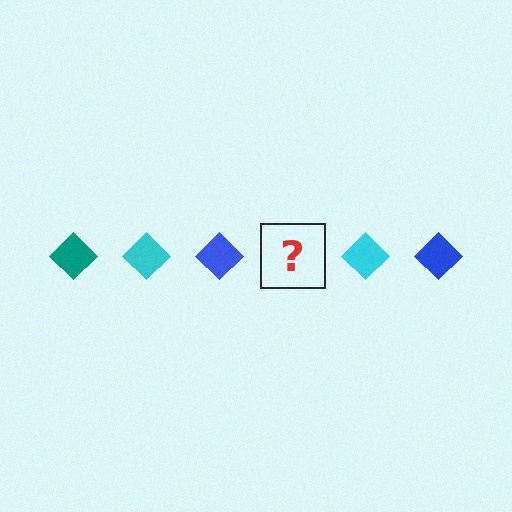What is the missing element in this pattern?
The missing element is a teal diamond.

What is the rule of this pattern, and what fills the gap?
The rule is that the pattern cycles through teal, cyan, blue diamonds. The gap should be filled with a teal diamond.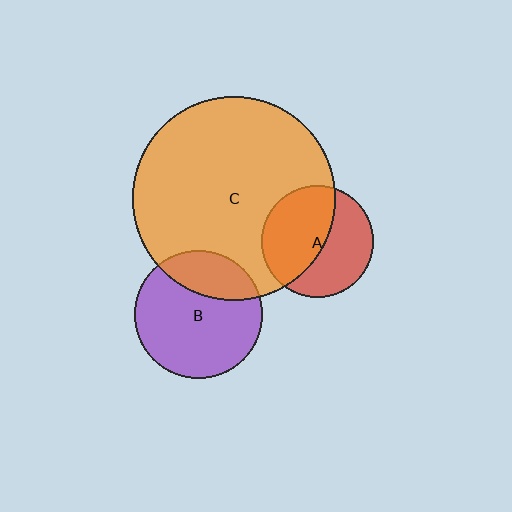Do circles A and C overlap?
Yes.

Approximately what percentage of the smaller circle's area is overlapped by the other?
Approximately 55%.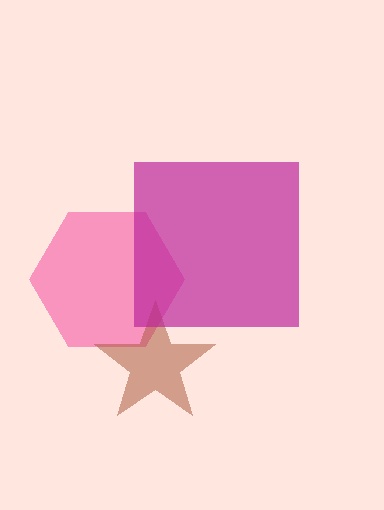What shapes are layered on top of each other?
The layered shapes are: a pink hexagon, a brown star, a magenta square.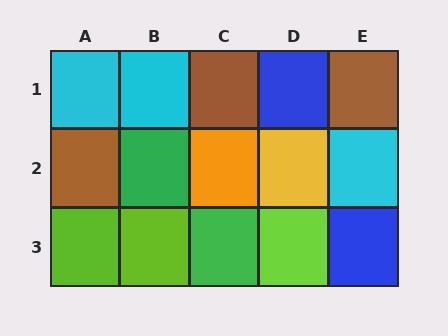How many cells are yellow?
1 cell is yellow.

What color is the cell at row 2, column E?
Cyan.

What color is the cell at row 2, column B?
Green.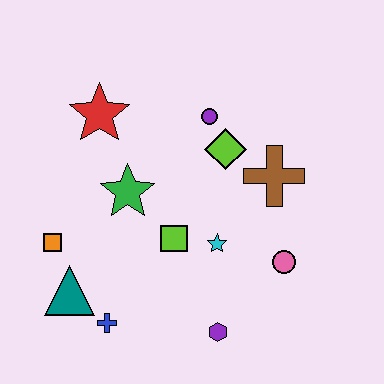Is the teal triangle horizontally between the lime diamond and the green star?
No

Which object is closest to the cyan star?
The lime square is closest to the cyan star.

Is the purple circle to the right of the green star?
Yes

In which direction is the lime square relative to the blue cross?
The lime square is above the blue cross.